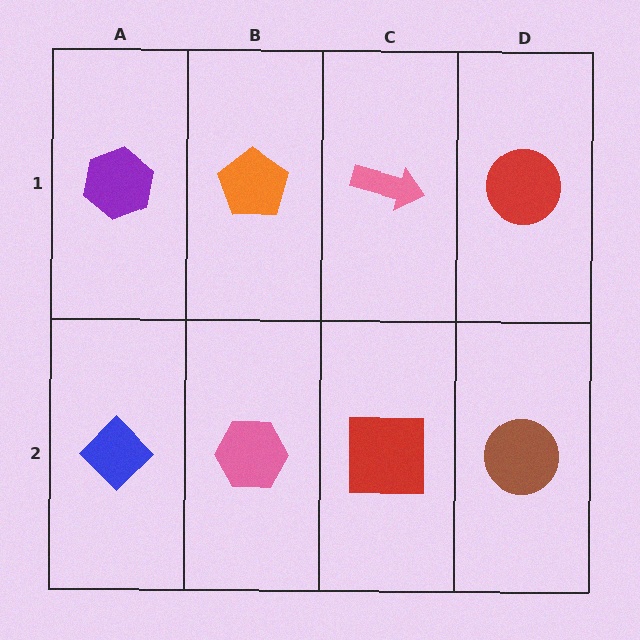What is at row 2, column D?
A brown circle.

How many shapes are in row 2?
4 shapes.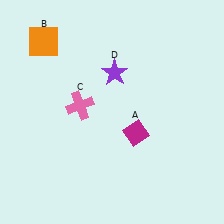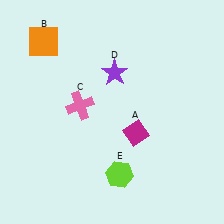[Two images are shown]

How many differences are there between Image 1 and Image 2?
There is 1 difference between the two images.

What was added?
A lime hexagon (E) was added in Image 2.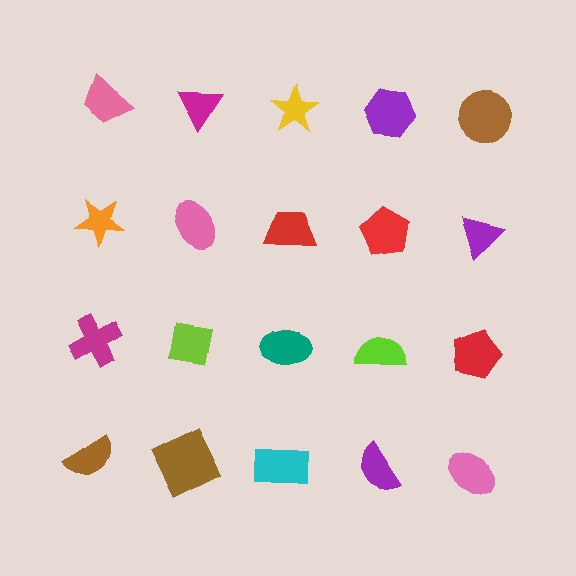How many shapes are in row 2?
5 shapes.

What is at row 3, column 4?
A lime semicircle.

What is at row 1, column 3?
A yellow star.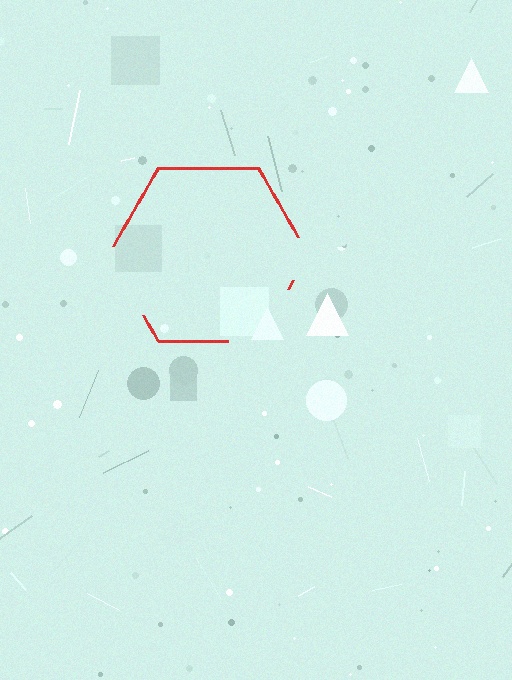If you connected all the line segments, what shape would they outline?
They would outline a hexagon.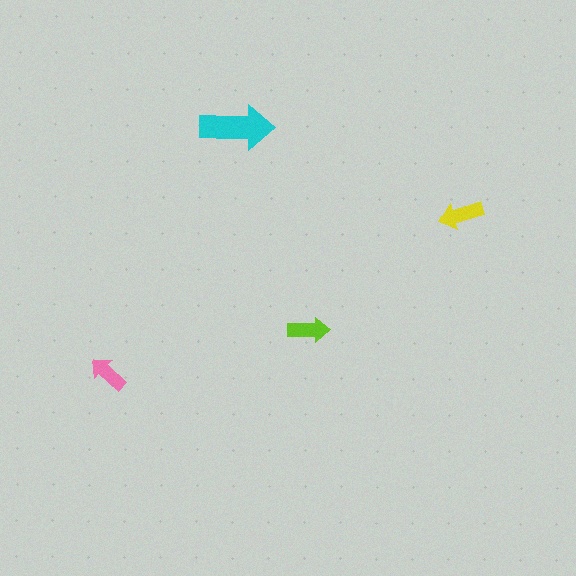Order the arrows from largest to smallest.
the cyan one, the yellow one, the lime one, the pink one.